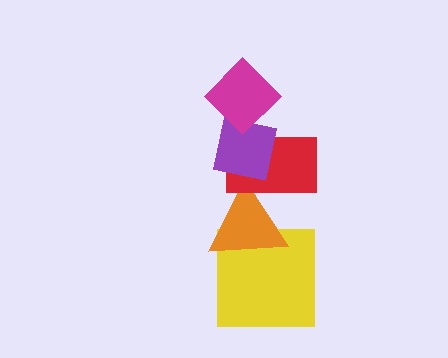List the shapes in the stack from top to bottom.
From top to bottom: the magenta diamond, the purple square, the red rectangle, the orange triangle, the yellow square.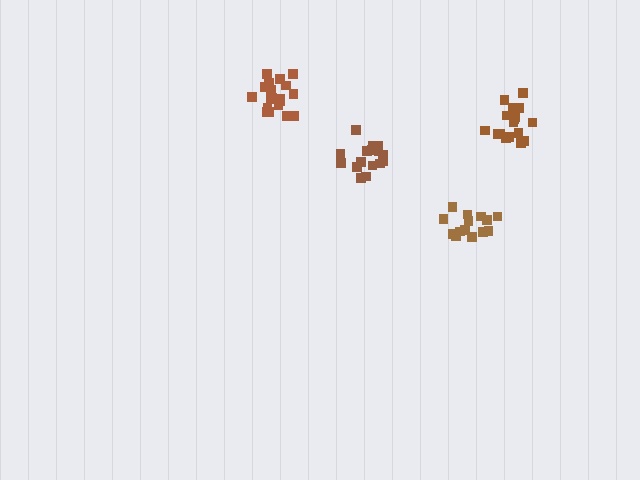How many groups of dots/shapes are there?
There are 4 groups.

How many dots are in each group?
Group 1: 20 dots, Group 2: 14 dots, Group 3: 16 dots, Group 4: 18 dots (68 total).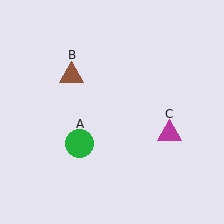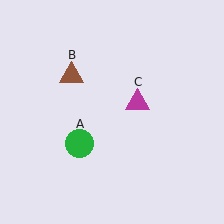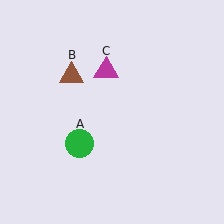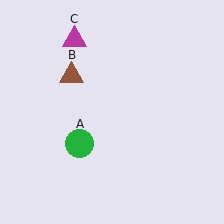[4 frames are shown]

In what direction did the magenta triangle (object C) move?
The magenta triangle (object C) moved up and to the left.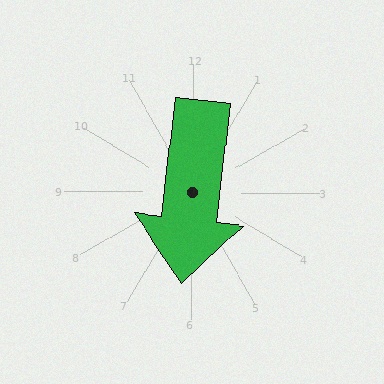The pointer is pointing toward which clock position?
Roughly 6 o'clock.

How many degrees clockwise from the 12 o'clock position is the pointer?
Approximately 186 degrees.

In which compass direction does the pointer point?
South.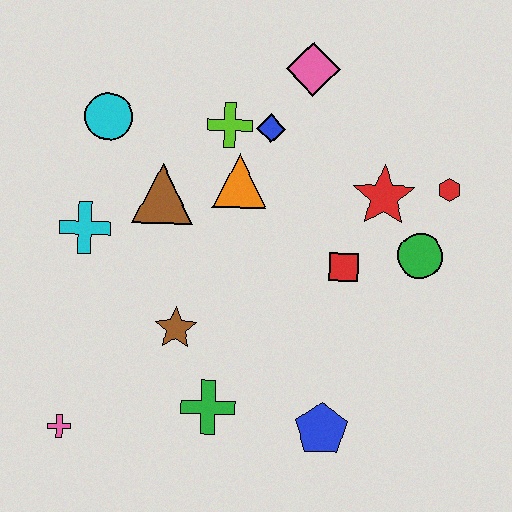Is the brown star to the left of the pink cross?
No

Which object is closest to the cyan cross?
The brown triangle is closest to the cyan cross.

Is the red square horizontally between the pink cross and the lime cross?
No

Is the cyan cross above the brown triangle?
No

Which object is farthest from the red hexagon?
The pink cross is farthest from the red hexagon.